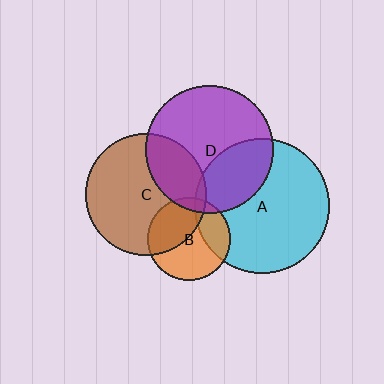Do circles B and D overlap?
Yes.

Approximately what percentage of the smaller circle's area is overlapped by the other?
Approximately 10%.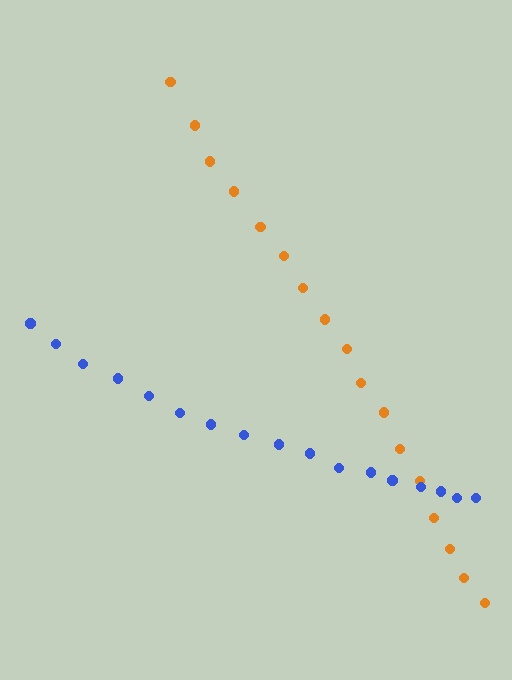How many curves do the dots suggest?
There are 2 distinct paths.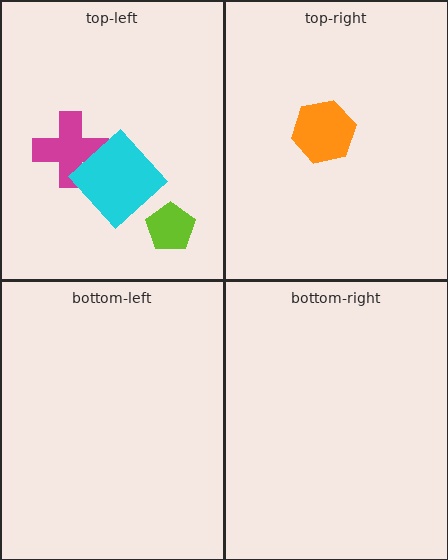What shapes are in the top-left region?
The magenta cross, the lime pentagon, the cyan diamond.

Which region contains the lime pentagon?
The top-left region.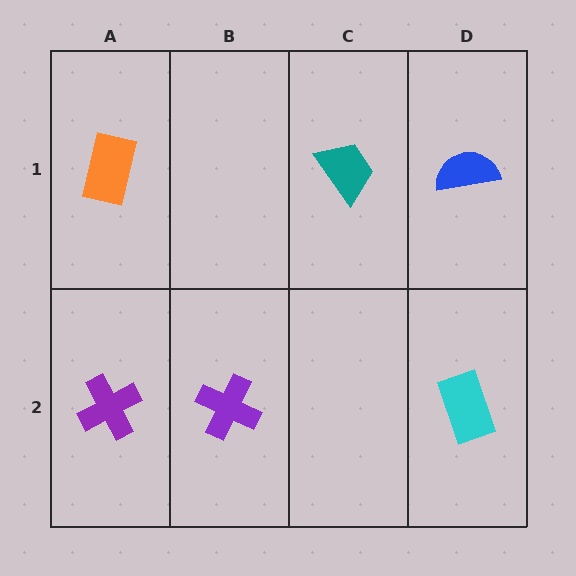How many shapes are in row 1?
3 shapes.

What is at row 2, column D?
A cyan rectangle.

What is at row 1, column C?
A teal trapezoid.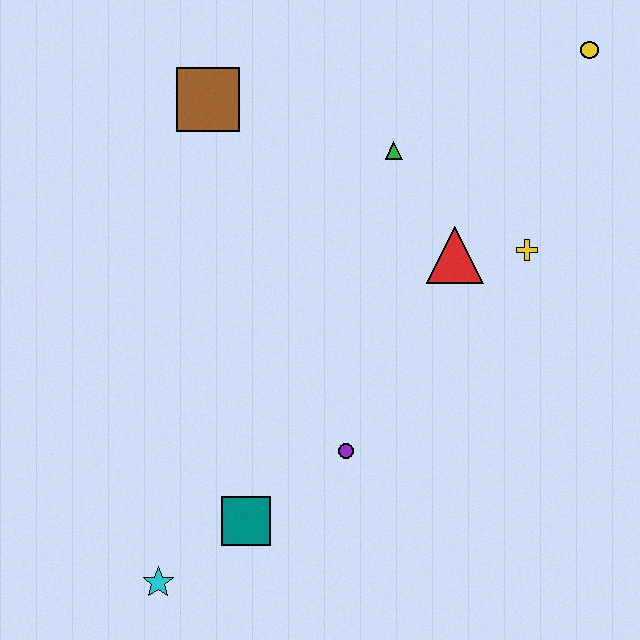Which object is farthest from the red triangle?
The cyan star is farthest from the red triangle.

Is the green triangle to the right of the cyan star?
Yes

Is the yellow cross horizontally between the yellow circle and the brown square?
Yes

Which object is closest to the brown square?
The green triangle is closest to the brown square.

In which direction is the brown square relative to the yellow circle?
The brown square is to the left of the yellow circle.